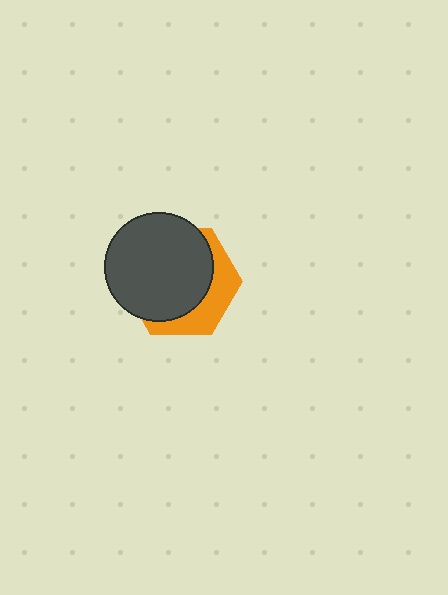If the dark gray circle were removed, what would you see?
You would see the complete orange hexagon.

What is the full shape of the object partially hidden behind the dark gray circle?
The partially hidden object is an orange hexagon.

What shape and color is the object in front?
The object in front is a dark gray circle.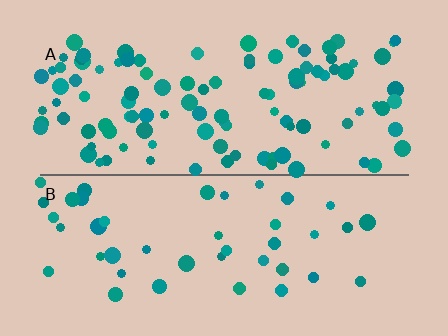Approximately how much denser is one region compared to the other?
Approximately 2.4× — region A over region B.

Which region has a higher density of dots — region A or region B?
A (the top).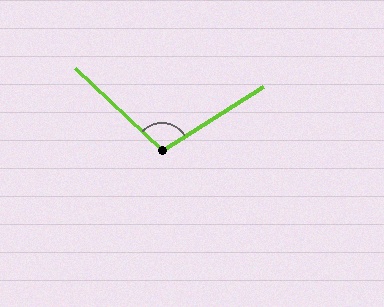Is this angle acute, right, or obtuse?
It is obtuse.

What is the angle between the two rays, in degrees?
Approximately 105 degrees.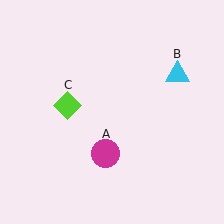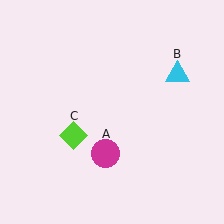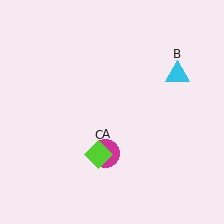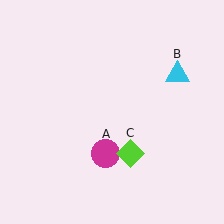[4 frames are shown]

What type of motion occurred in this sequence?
The lime diamond (object C) rotated counterclockwise around the center of the scene.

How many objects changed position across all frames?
1 object changed position: lime diamond (object C).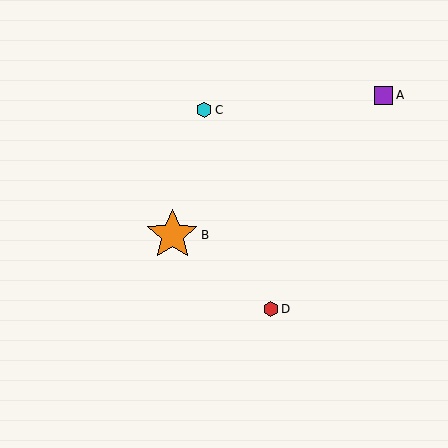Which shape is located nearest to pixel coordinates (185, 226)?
The orange star (labeled B) at (172, 235) is nearest to that location.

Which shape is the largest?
The orange star (labeled B) is the largest.